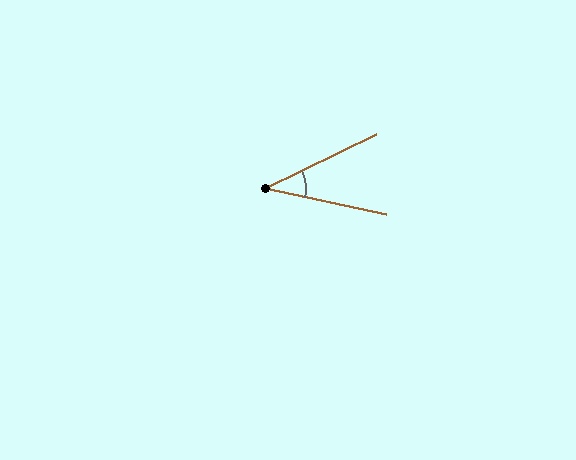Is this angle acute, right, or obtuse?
It is acute.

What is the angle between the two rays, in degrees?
Approximately 38 degrees.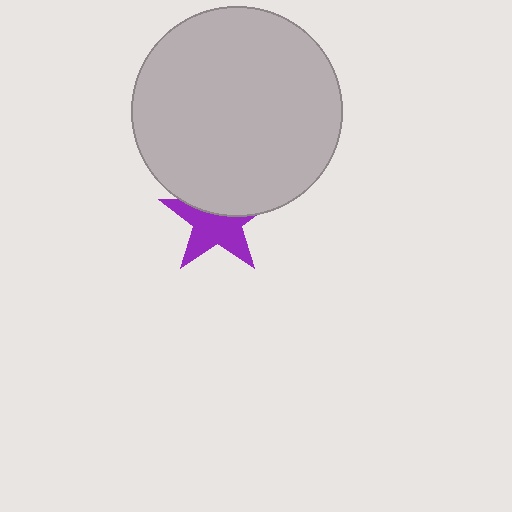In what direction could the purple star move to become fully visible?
The purple star could move down. That would shift it out from behind the light gray circle entirely.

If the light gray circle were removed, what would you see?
You would see the complete purple star.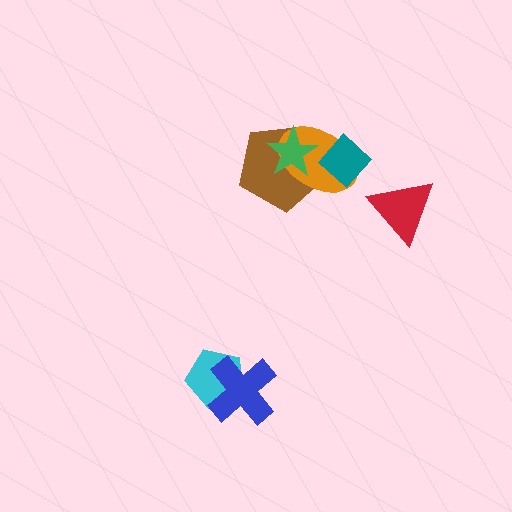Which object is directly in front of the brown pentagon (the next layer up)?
The orange ellipse is directly in front of the brown pentagon.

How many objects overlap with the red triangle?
0 objects overlap with the red triangle.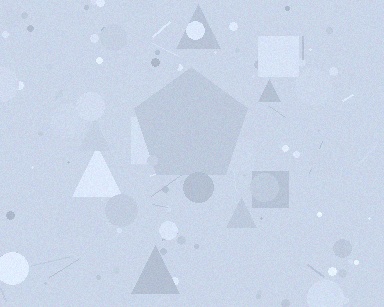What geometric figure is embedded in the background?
A pentagon is embedded in the background.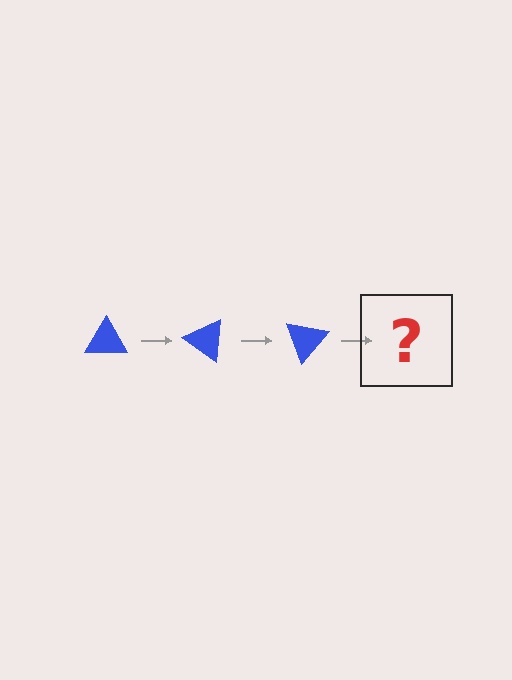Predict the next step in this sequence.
The next step is a blue triangle rotated 105 degrees.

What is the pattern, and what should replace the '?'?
The pattern is that the triangle rotates 35 degrees each step. The '?' should be a blue triangle rotated 105 degrees.